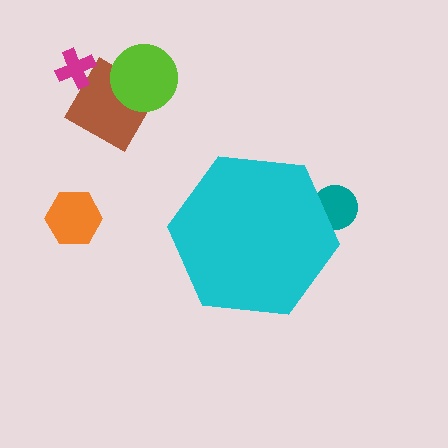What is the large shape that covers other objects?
A cyan hexagon.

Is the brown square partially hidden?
No, the brown square is fully visible.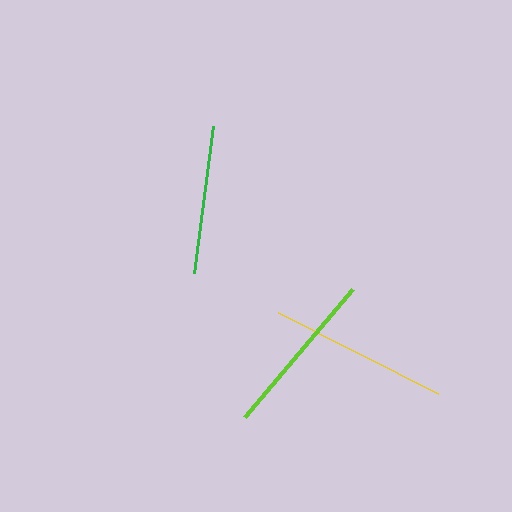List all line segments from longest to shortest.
From longest to shortest: yellow, lime, green.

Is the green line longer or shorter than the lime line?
The lime line is longer than the green line.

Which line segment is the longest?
The yellow line is the longest at approximately 180 pixels.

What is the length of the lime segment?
The lime segment is approximately 168 pixels long.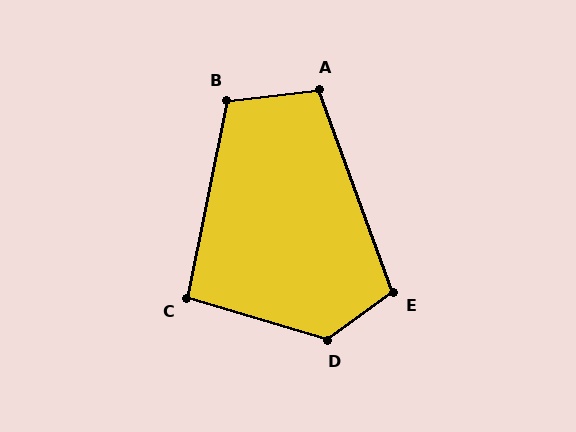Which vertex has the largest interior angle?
D, at approximately 127 degrees.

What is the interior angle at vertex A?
Approximately 103 degrees (obtuse).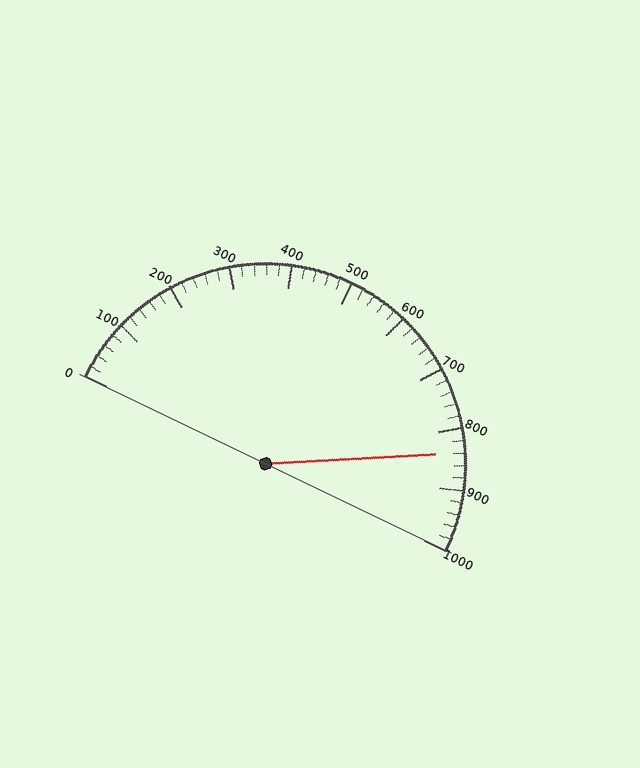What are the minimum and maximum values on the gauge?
The gauge ranges from 0 to 1000.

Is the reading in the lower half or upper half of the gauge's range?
The reading is in the upper half of the range (0 to 1000).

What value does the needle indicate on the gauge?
The needle indicates approximately 840.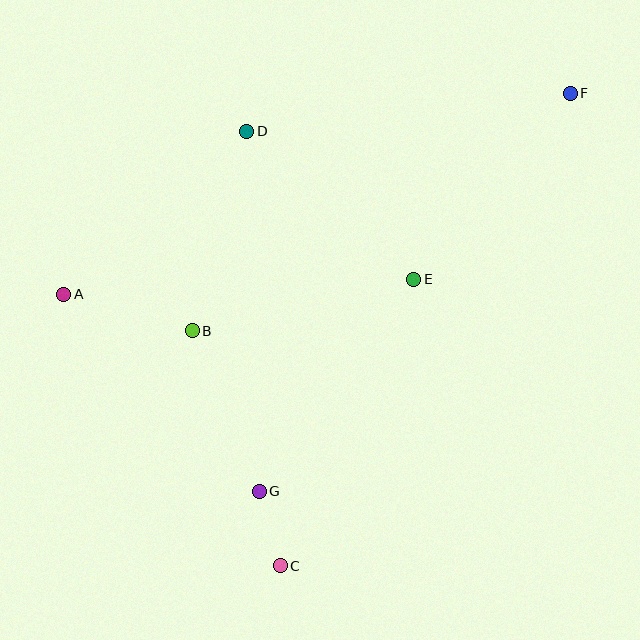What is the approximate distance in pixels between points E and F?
The distance between E and F is approximately 243 pixels.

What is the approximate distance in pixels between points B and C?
The distance between B and C is approximately 251 pixels.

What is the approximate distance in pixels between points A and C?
The distance between A and C is approximately 347 pixels.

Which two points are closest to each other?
Points C and G are closest to each other.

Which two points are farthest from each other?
Points C and F are farthest from each other.